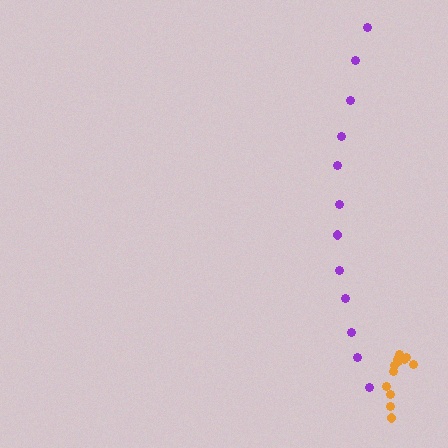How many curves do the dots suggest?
There are 2 distinct paths.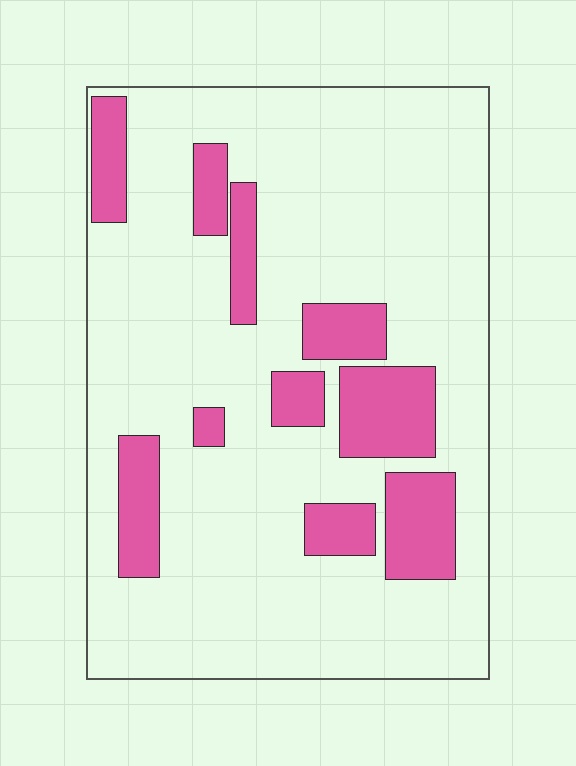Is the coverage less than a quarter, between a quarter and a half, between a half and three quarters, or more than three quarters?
Less than a quarter.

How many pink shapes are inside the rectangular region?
10.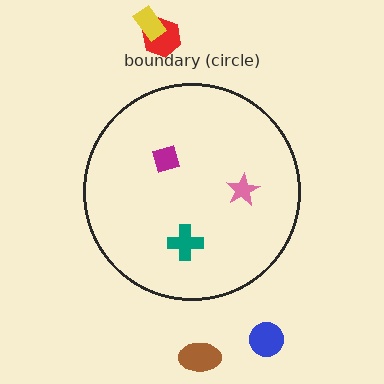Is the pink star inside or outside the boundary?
Inside.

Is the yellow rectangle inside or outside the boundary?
Outside.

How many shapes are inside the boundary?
3 inside, 4 outside.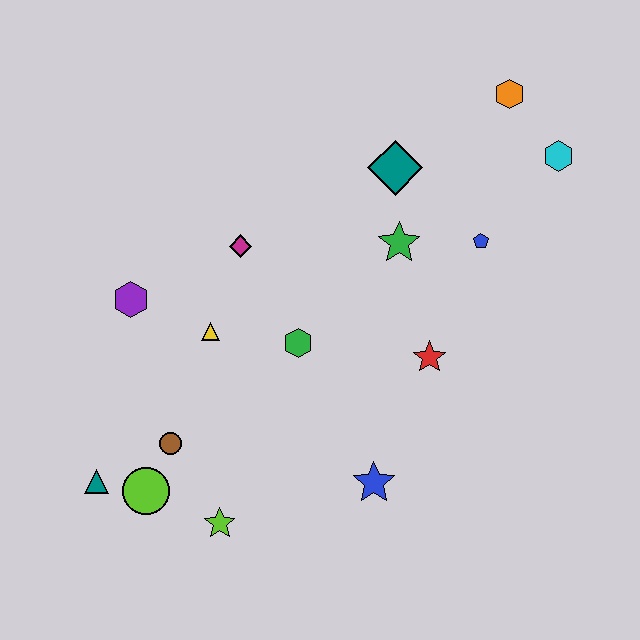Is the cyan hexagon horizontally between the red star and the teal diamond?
No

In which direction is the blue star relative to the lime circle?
The blue star is to the right of the lime circle.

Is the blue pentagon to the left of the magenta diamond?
No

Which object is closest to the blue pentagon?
The green star is closest to the blue pentagon.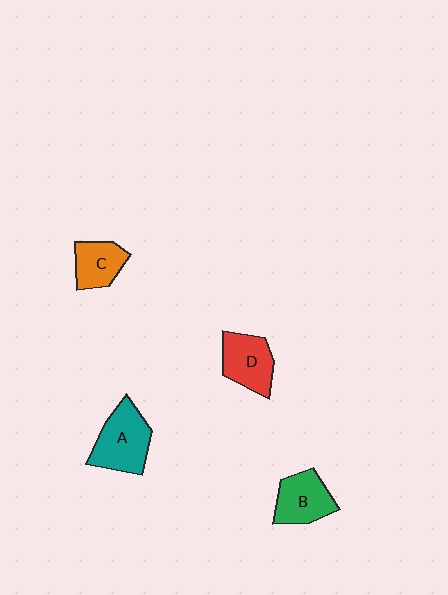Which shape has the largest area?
Shape A (teal).